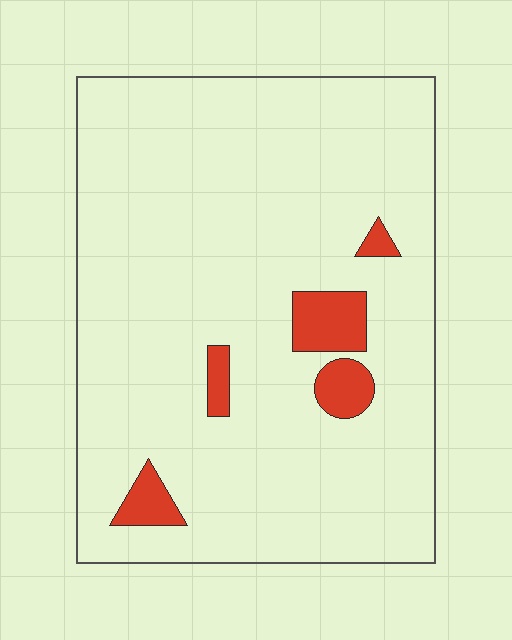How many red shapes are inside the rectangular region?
5.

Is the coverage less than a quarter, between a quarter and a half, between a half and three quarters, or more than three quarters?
Less than a quarter.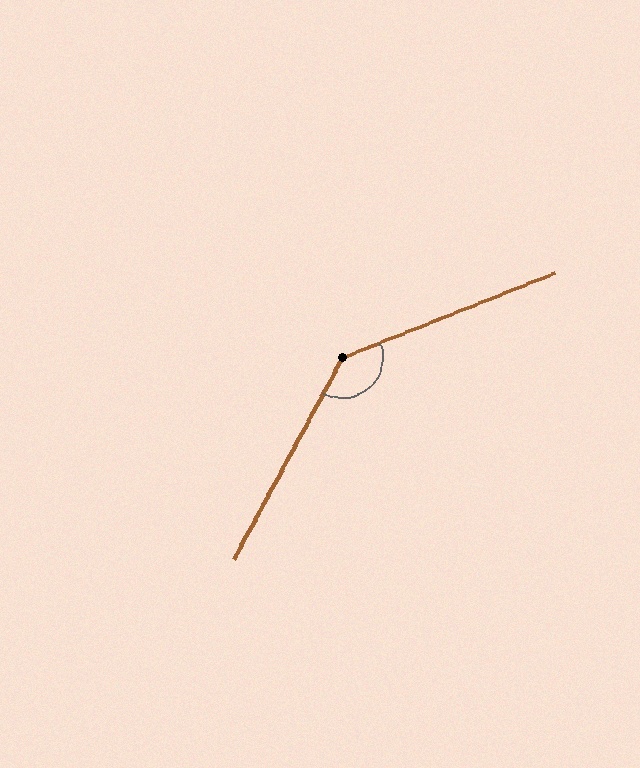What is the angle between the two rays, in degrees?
Approximately 140 degrees.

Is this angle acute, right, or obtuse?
It is obtuse.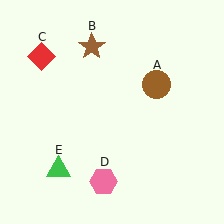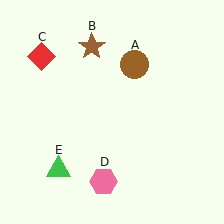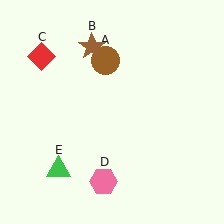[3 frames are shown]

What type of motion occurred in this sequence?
The brown circle (object A) rotated counterclockwise around the center of the scene.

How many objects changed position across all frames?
1 object changed position: brown circle (object A).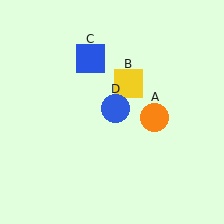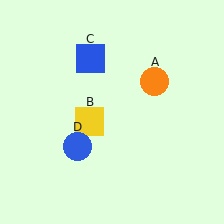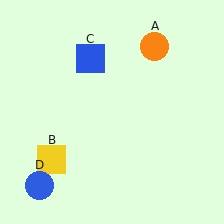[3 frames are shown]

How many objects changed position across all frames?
3 objects changed position: orange circle (object A), yellow square (object B), blue circle (object D).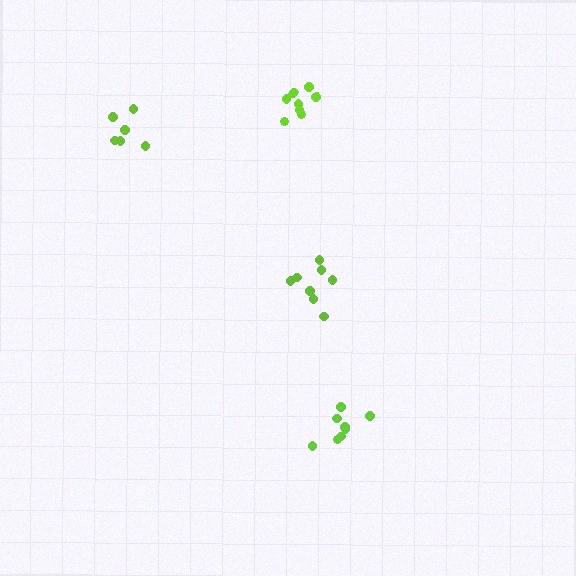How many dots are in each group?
Group 1: 9 dots, Group 2: 6 dots, Group 3: 8 dots, Group 4: 8 dots (31 total).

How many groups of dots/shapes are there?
There are 4 groups.